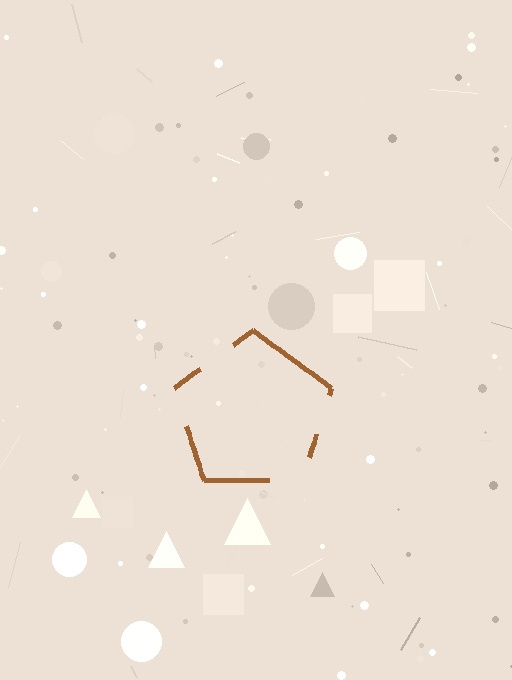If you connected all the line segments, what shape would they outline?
They would outline a pentagon.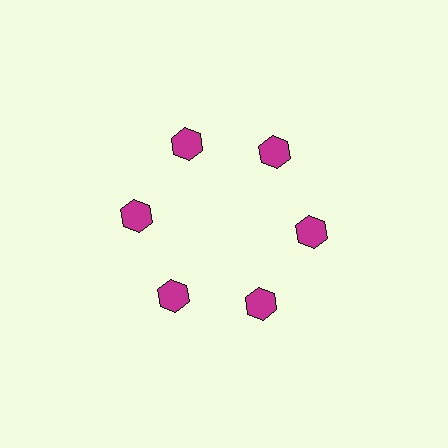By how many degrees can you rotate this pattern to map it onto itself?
The pattern maps onto itself every 60 degrees of rotation.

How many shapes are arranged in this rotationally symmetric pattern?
There are 6 shapes, arranged in 6 groups of 1.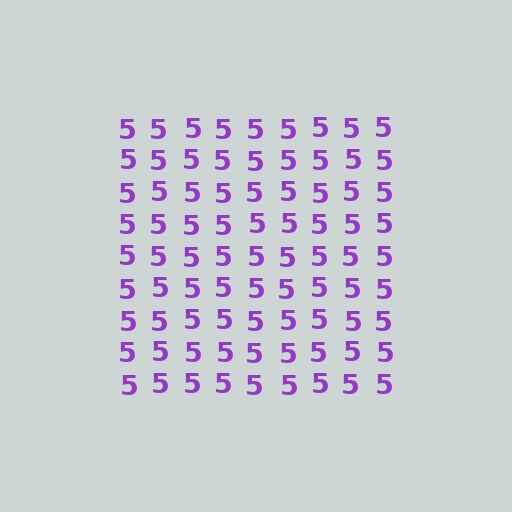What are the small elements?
The small elements are digit 5's.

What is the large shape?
The large shape is a square.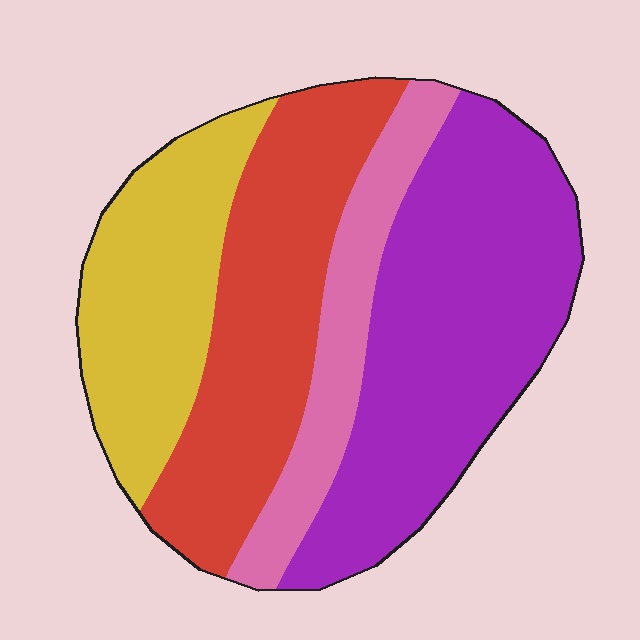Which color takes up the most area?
Purple, at roughly 35%.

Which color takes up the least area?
Pink, at roughly 15%.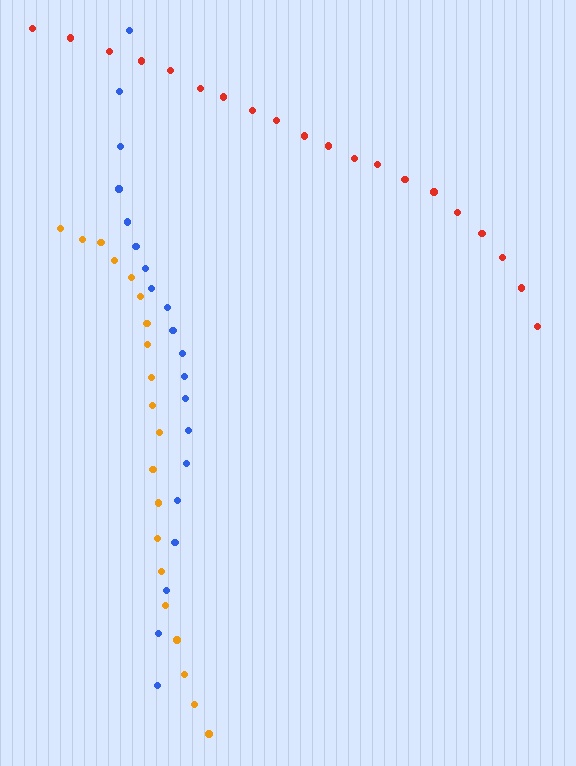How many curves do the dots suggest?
There are 3 distinct paths.